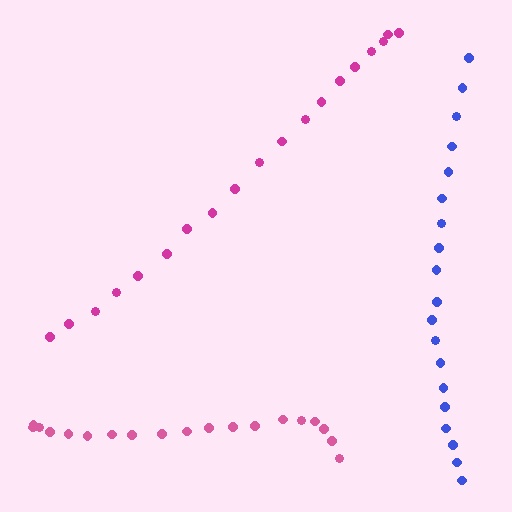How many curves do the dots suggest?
There are 3 distinct paths.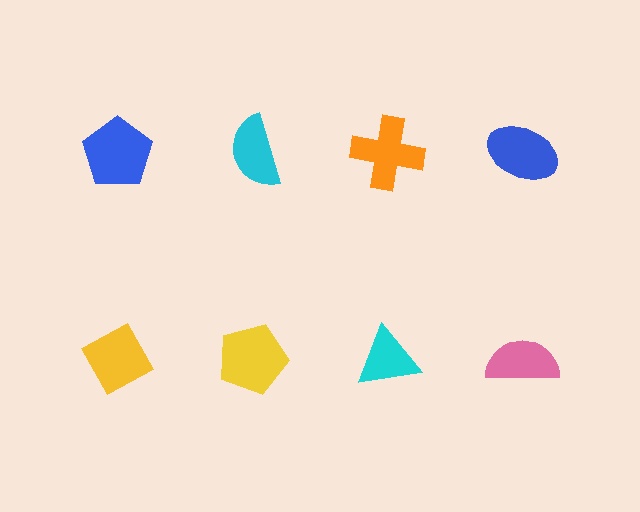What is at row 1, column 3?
An orange cross.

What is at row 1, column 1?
A blue pentagon.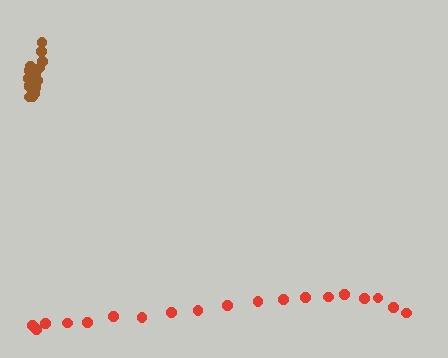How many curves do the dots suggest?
There are 2 distinct paths.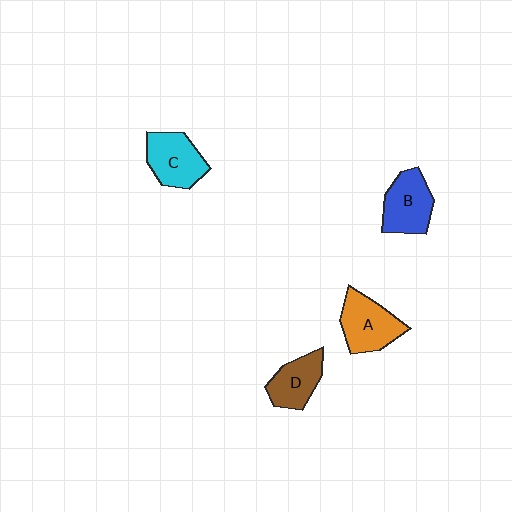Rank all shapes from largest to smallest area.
From largest to smallest: A (orange), B (blue), C (cyan), D (brown).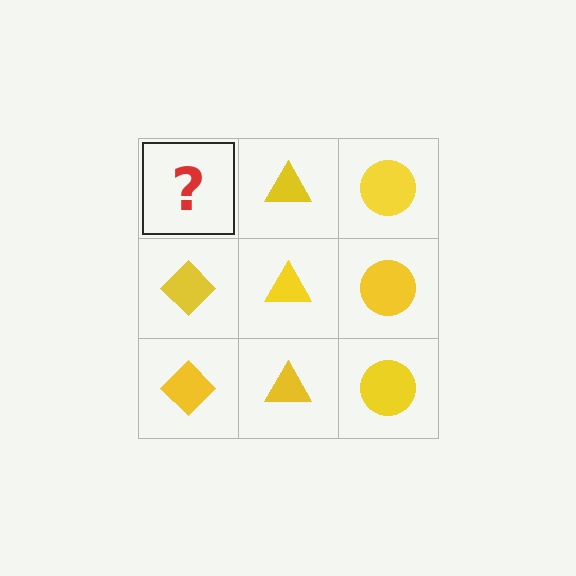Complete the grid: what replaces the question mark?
The question mark should be replaced with a yellow diamond.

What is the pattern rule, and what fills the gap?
The rule is that each column has a consistent shape. The gap should be filled with a yellow diamond.